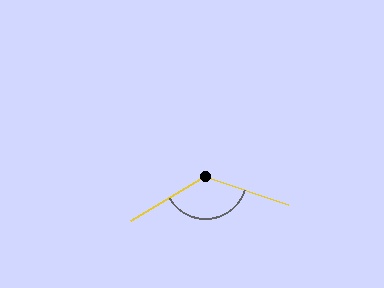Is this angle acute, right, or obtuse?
It is obtuse.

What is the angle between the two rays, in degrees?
Approximately 131 degrees.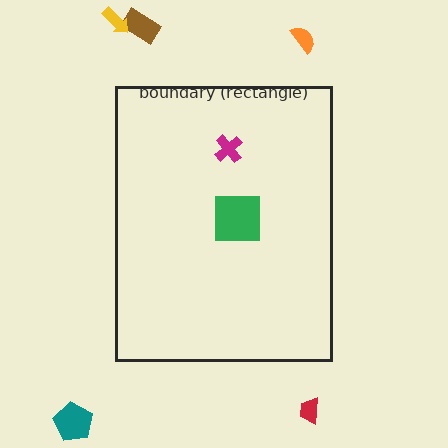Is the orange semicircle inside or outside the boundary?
Outside.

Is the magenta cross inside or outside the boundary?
Inside.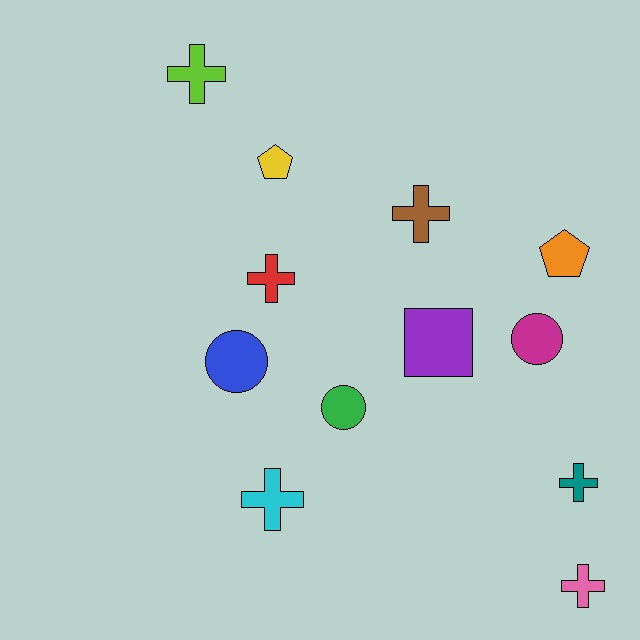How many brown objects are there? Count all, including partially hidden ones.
There is 1 brown object.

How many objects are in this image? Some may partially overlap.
There are 12 objects.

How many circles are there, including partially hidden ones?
There are 3 circles.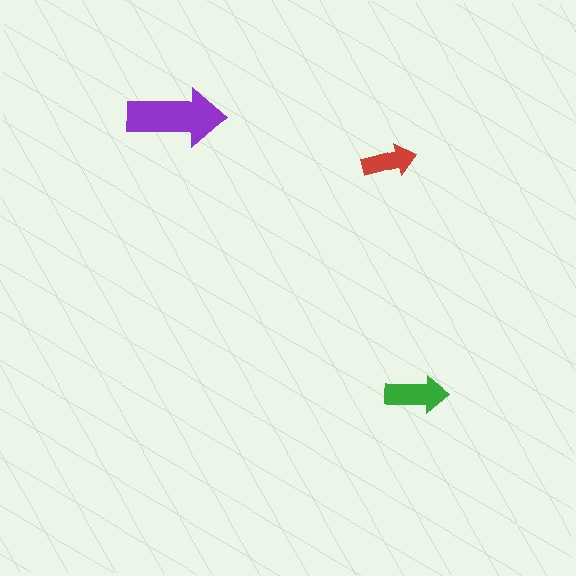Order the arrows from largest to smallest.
the purple one, the green one, the red one.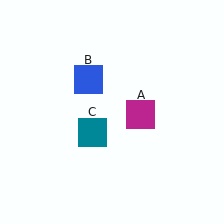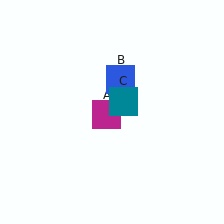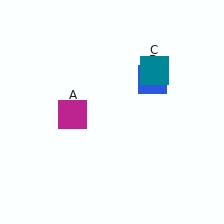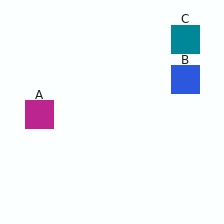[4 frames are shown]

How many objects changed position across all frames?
3 objects changed position: magenta square (object A), blue square (object B), teal square (object C).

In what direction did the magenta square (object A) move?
The magenta square (object A) moved left.